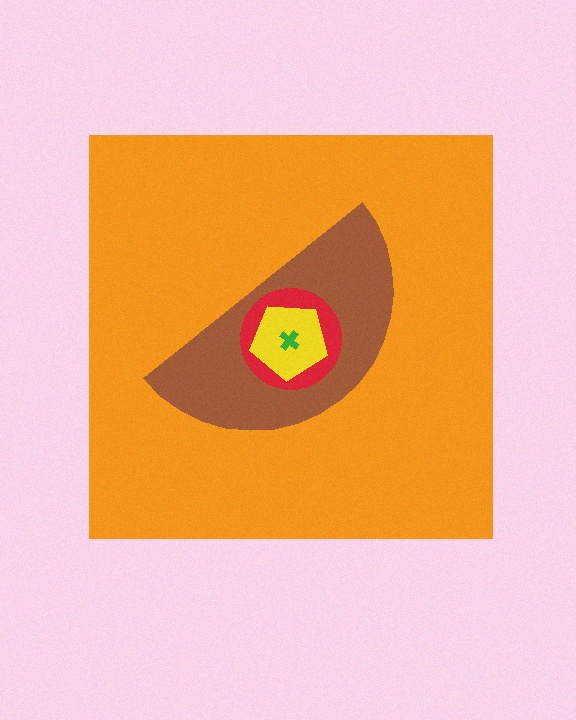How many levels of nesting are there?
5.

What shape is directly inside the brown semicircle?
The red circle.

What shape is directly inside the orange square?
The brown semicircle.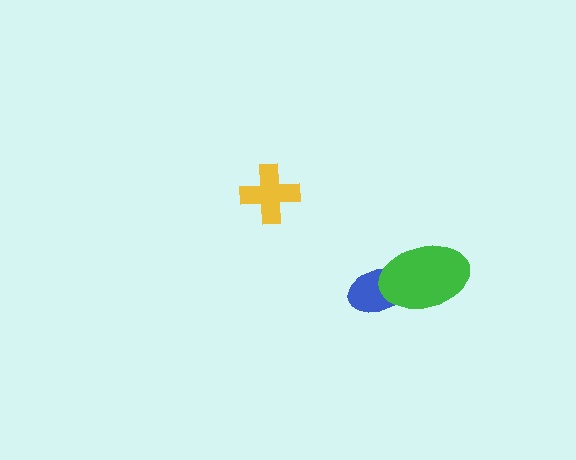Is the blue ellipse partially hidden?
Yes, it is partially covered by another shape.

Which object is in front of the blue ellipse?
The green ellipse is in front of the blue ellipse.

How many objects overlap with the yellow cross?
0 objects overlap with the yellow cross.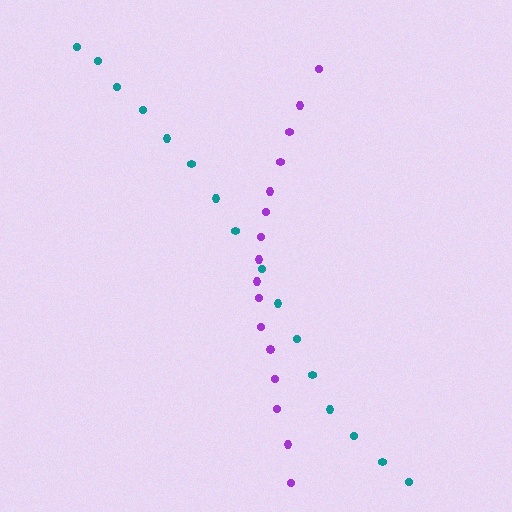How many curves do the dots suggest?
There are 2 distinct paths.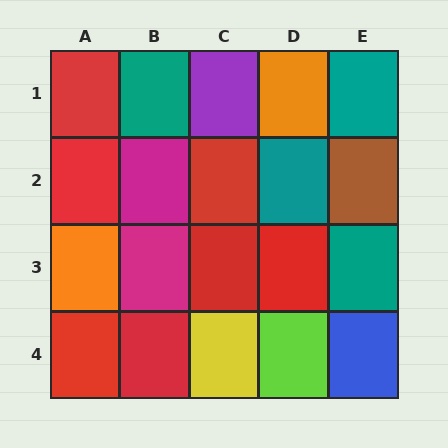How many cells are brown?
1 cell is brown.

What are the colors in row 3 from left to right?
Orange, magenta, red, red, teal.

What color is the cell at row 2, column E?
Brown.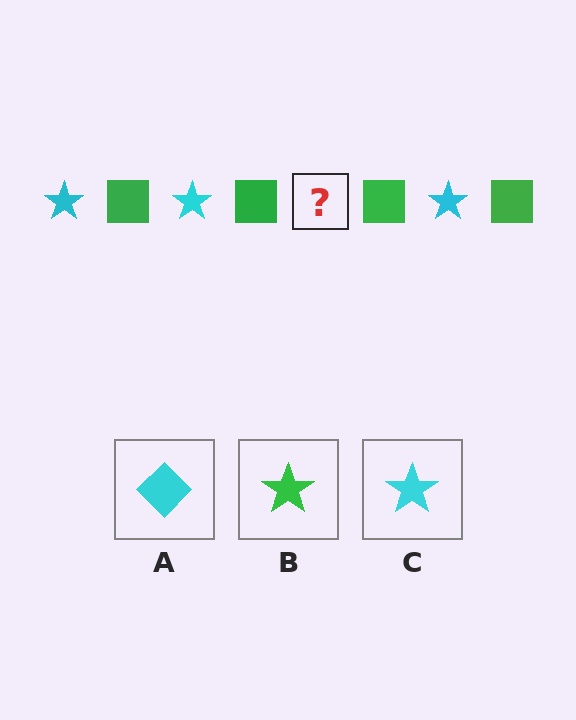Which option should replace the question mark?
Option C.